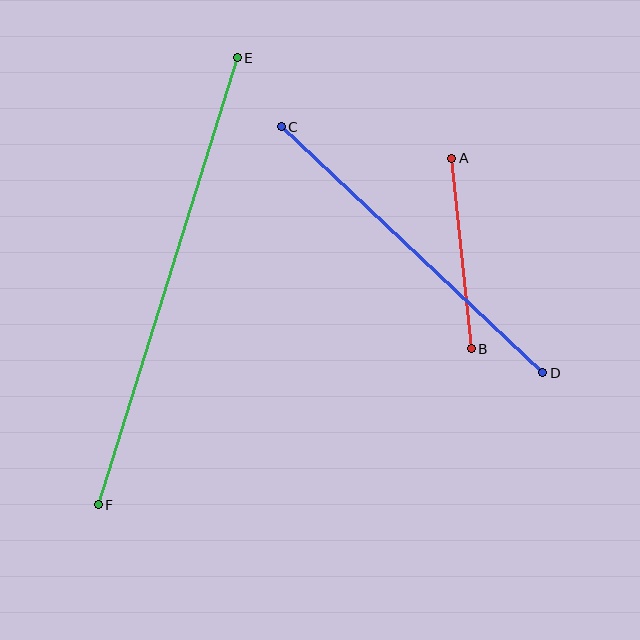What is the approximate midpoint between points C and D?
The midpoint is at approximately (412, 250) pixels.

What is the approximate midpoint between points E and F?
The midpoint is at approximately (168, 281) pixels.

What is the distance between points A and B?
The distance is approximately 192 pixels.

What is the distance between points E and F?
The distance is approximately 468 pixels.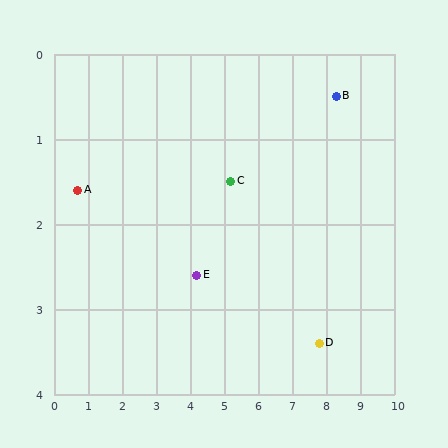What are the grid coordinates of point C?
Point C is at approximately (5.2, 1.5).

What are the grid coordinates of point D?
Point D is at approximately (7.8, 3.4).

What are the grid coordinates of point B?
Point B is at approximately (8.3, 0.5).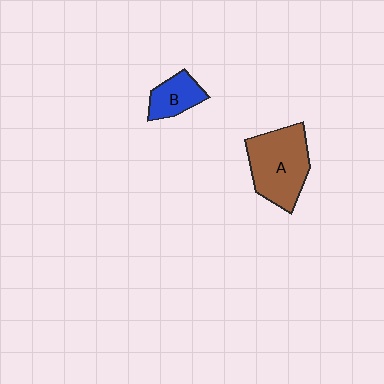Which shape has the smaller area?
Shape B (blue).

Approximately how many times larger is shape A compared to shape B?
Approximately 2.2 times.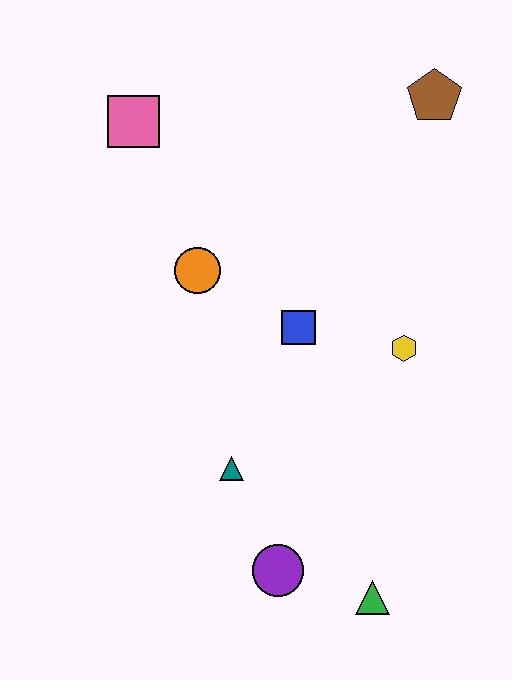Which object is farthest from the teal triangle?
The brown pentagon is farthest from the teal triangle.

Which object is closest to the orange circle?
The blue square is closest to the orange circle.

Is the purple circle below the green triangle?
No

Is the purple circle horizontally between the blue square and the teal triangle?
Yes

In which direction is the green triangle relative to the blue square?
The green triangle is below the blue square.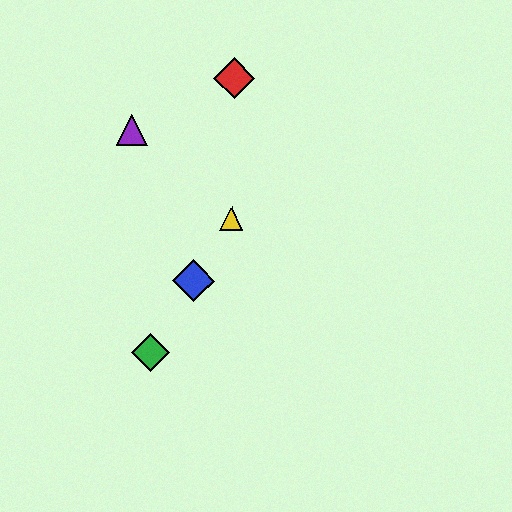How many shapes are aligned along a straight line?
3 shapes (the blue diamond, the green diamond, the yellow triangle) are aligned along a straight line.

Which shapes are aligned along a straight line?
The blue diamond, the green diamond, the yellow triangle are aligned along a straight line.